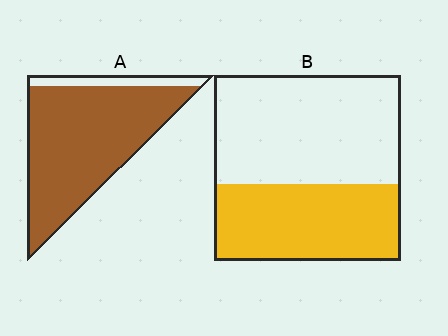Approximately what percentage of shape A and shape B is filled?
A is approximately 90% and B is approximately 40%.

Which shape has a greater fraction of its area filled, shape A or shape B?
Shape A.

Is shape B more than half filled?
No.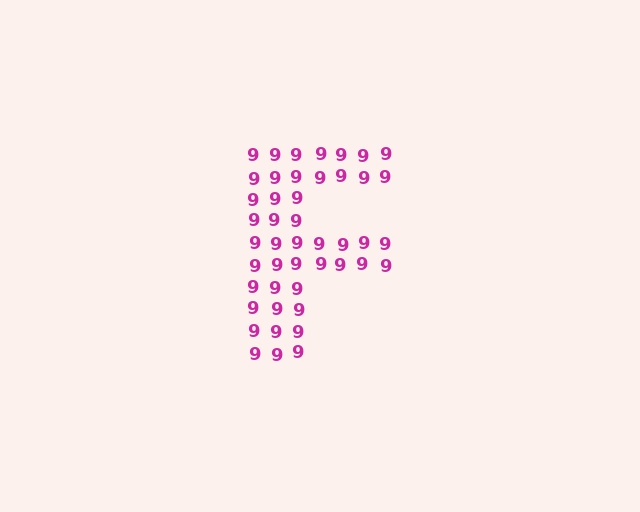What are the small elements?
The small elements are digit 9's.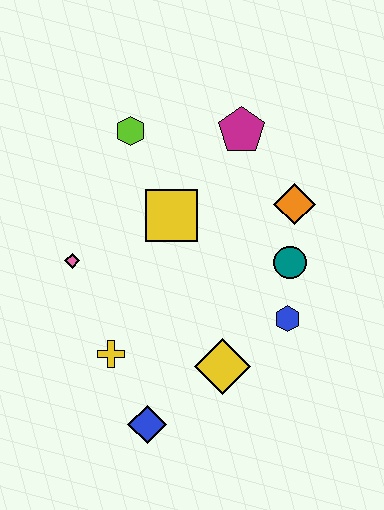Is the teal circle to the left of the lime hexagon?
No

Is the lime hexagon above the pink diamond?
Yes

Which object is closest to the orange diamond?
The teal circle is closest to the orange diamond.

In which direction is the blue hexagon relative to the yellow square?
The blue hexagon is to the right of the yellow square.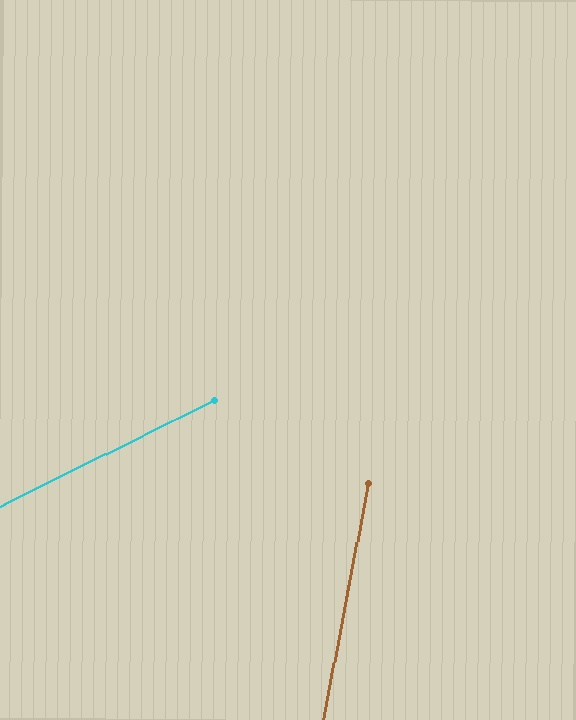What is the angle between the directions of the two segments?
Approximately 53 degrees.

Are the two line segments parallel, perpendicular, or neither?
Neither parallel nor perpendicular — they differ by about 53°.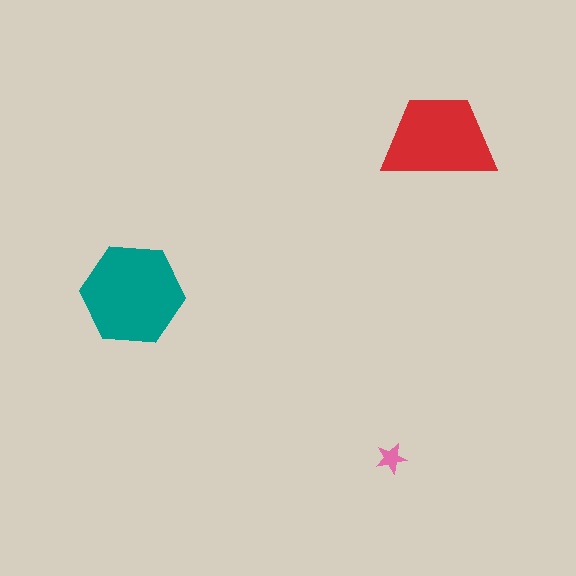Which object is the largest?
The teal hexagon.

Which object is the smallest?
The pink star.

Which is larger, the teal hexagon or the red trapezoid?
The teal hexagon.